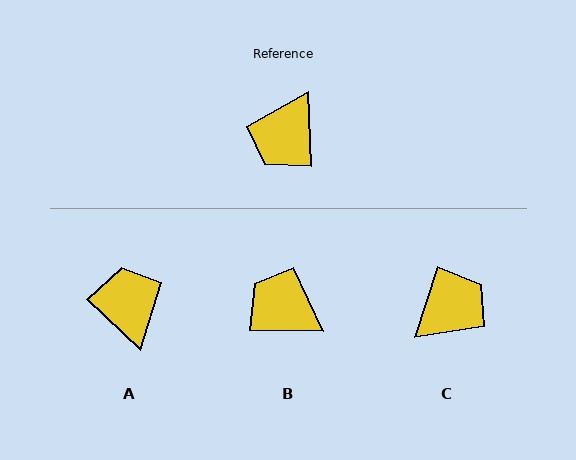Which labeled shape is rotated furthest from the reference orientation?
C, about 160 degrees away.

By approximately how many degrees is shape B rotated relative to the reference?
Approximately 94 degrees clockwise.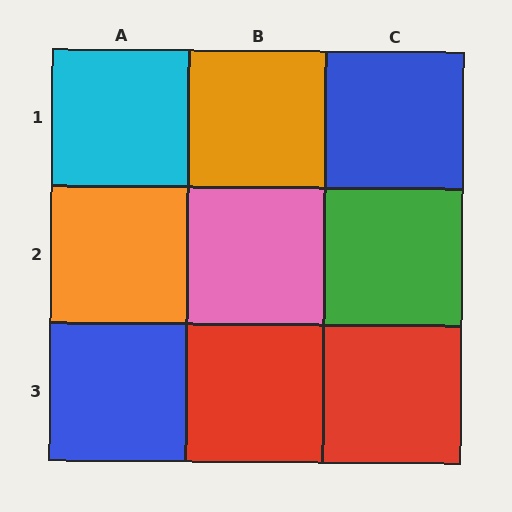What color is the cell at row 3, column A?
Blue.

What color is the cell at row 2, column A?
Orange.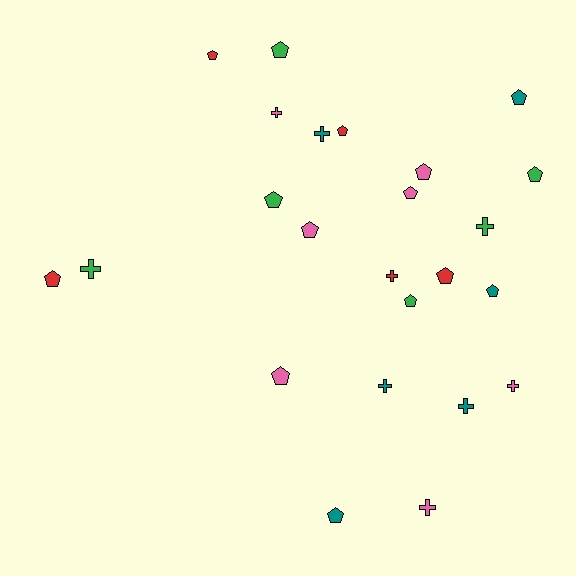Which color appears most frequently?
Pink, with 7 objects.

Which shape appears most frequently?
Pentagon, with 15 objects.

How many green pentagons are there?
There are 4 green pentagons.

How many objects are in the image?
There are 24 objects.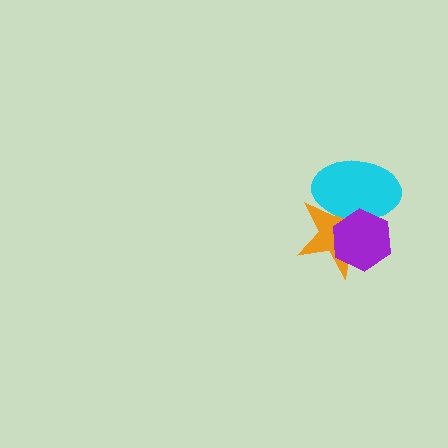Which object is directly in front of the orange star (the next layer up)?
The cyan ellipse is directly in front of the orange star.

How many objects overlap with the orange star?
2 objects overlap with the orange star.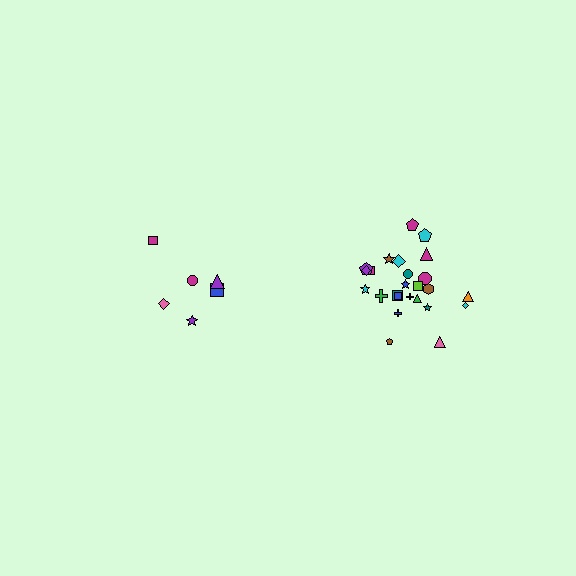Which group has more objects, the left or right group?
The right group.